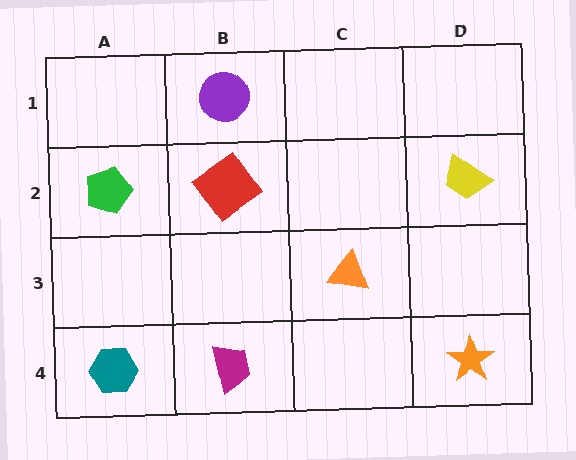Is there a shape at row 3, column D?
No, that cell is empty.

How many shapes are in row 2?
3 shapes.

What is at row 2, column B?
A red diamond.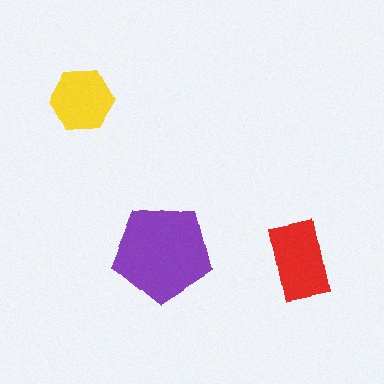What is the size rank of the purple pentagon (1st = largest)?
1st.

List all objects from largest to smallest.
The purple pentagon, the red rectangle, the yellow hexagon.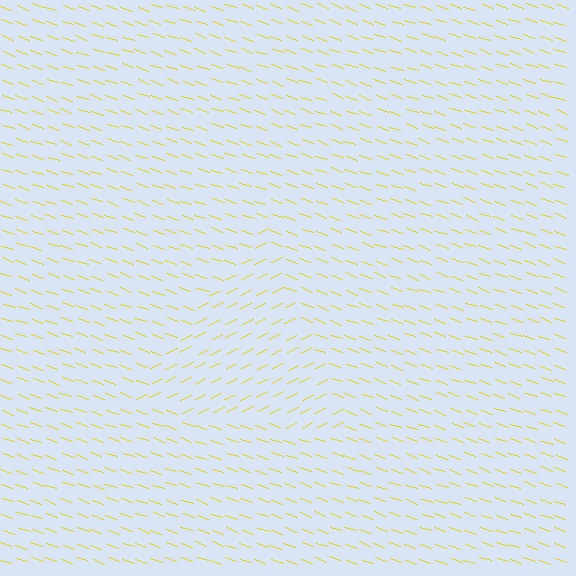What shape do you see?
I see a triangle.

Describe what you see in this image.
The image is filled with small yellow line segments. A triangle region in the image has lines oriented differently from the surrounding lines, creating a visible texture boundary.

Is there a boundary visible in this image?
Yes, there is a texture boundary formed by a change in line orientation.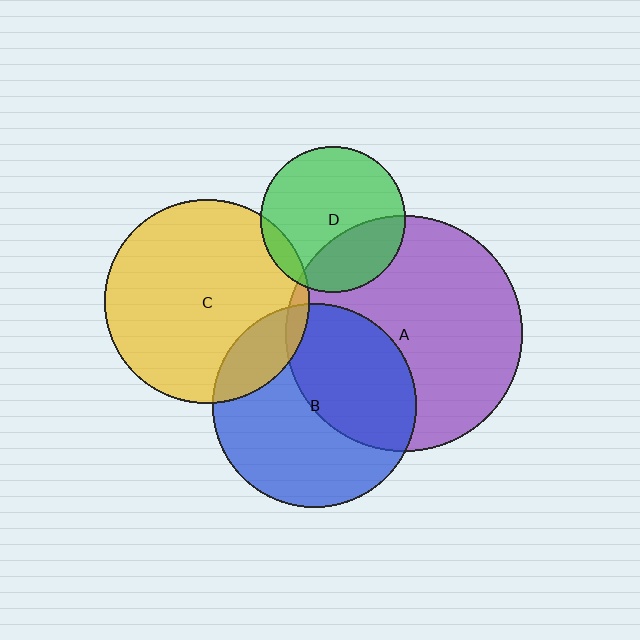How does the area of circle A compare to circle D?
Approximately 2.6 times.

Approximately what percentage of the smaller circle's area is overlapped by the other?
Approximately 10%.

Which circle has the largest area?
Circle A (purple).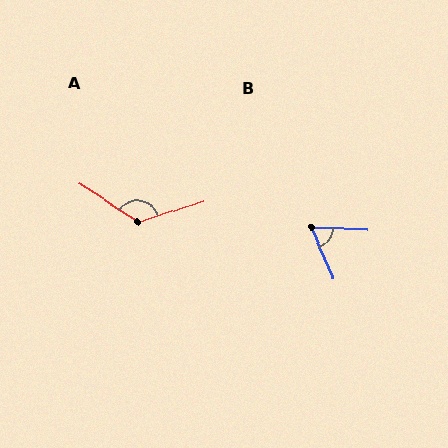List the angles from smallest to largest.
B (65°), A (129°).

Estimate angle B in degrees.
Approximately 65 degrees.